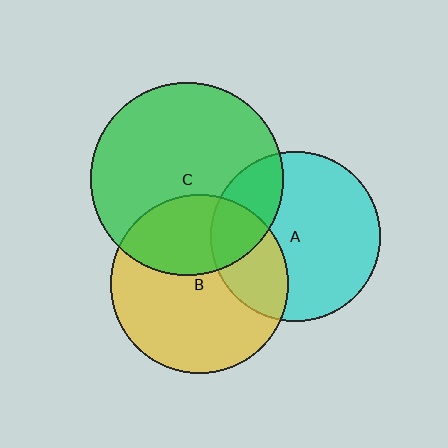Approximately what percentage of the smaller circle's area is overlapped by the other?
Approximately 30%.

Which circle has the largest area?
Circle C (green).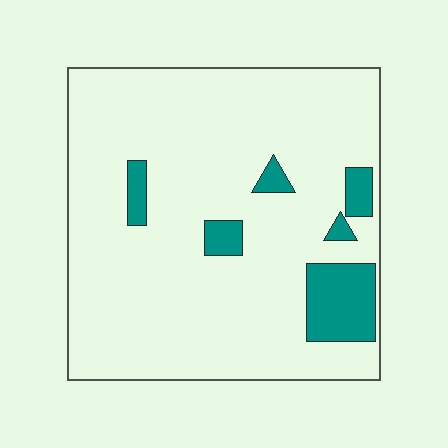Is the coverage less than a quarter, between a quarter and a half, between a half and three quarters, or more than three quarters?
Less than a quarter.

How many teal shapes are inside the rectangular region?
6.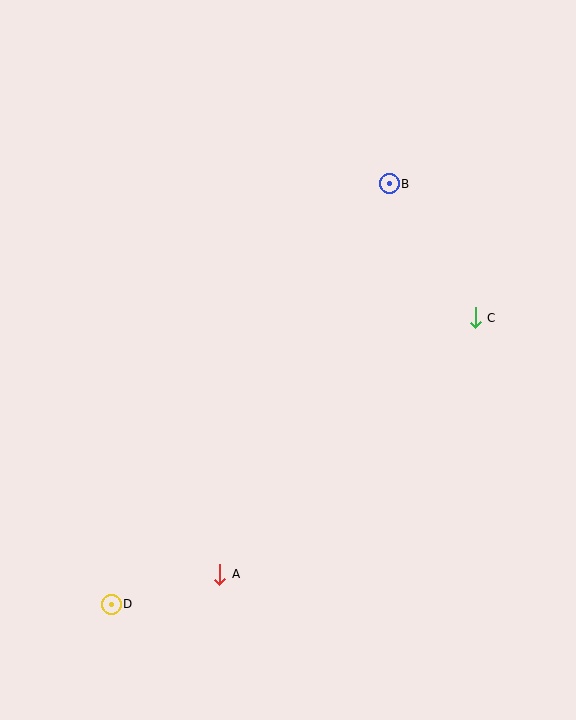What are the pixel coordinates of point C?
Point C is at (475, 318).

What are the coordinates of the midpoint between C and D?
The midpoint between C and D is at (293, 461).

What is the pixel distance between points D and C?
The distance between D and C is 463 pixels.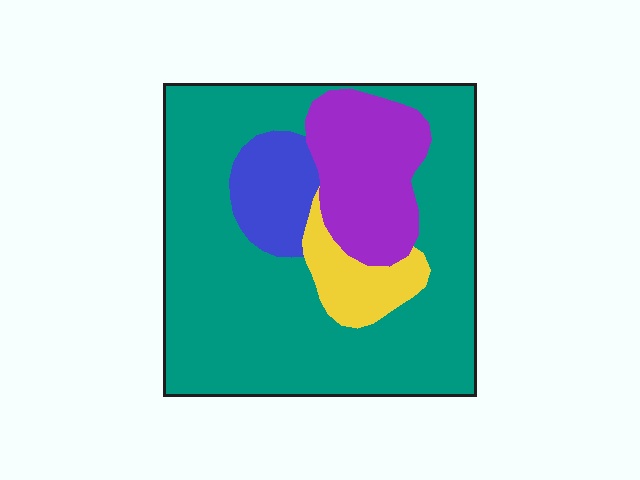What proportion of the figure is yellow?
Yellow covers 8% of the figure.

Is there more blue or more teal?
Teal.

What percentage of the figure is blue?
Blue takes up less than a quarter of the figure.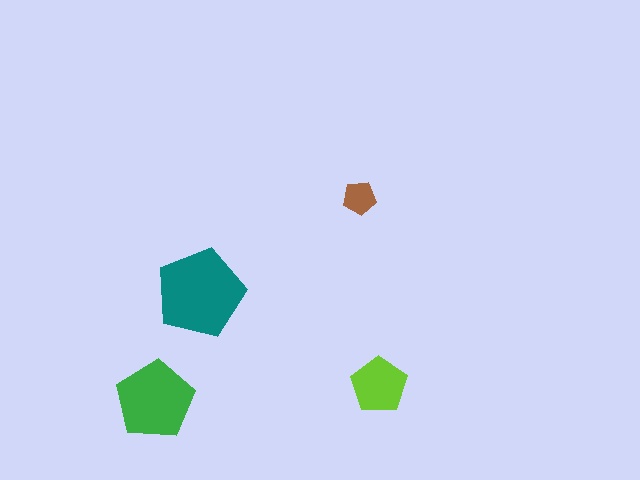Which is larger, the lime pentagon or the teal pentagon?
The teal one.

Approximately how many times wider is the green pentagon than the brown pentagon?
About 2.5 times wider.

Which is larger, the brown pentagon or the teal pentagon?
The teal one.